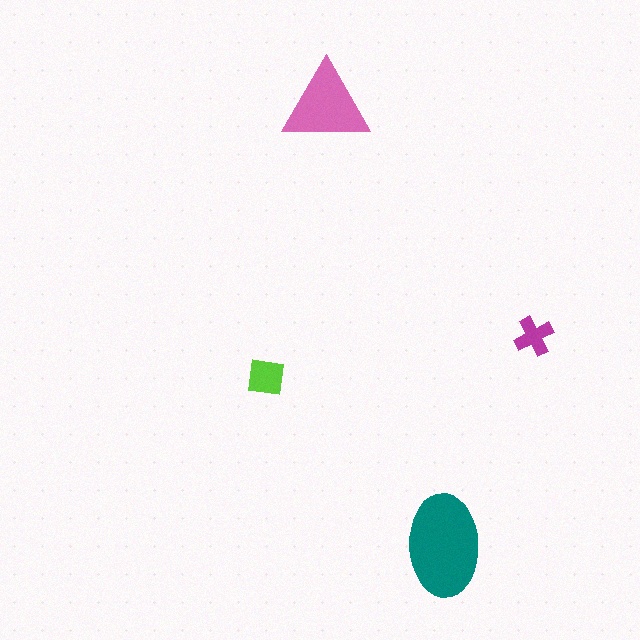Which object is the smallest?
The magenta cross.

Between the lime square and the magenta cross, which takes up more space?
The lime square.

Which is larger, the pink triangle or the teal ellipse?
The teal ellipse.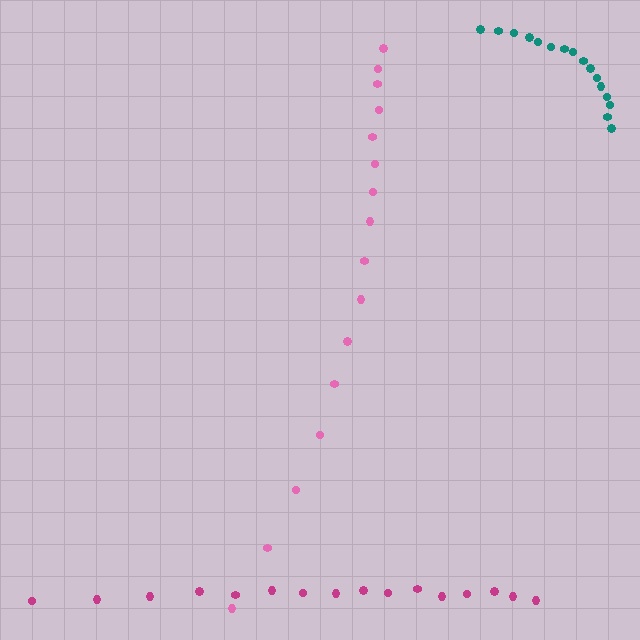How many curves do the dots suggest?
There are 3 distinct paths.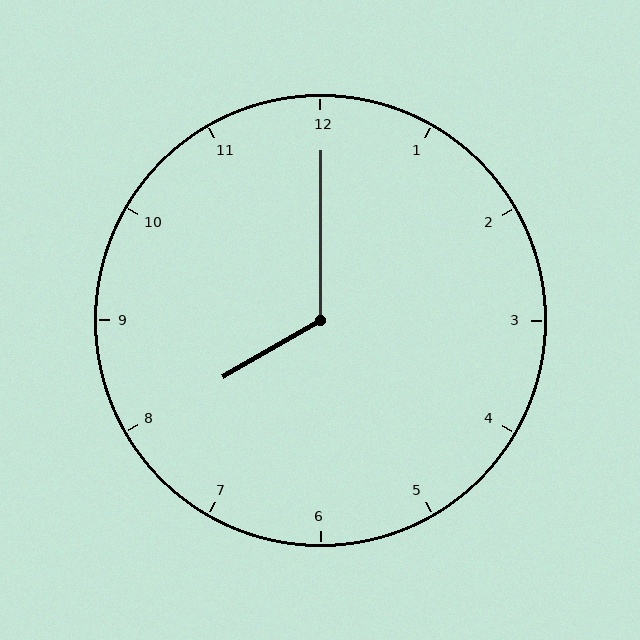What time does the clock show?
8:00.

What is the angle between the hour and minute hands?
Approximately 120 degrees.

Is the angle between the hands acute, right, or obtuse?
It is obtuse.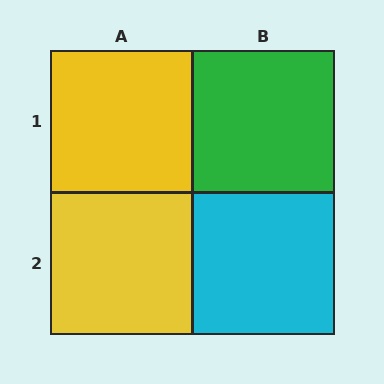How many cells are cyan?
1 cell is cyan.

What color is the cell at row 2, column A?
Yellow.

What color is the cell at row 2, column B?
Cyan.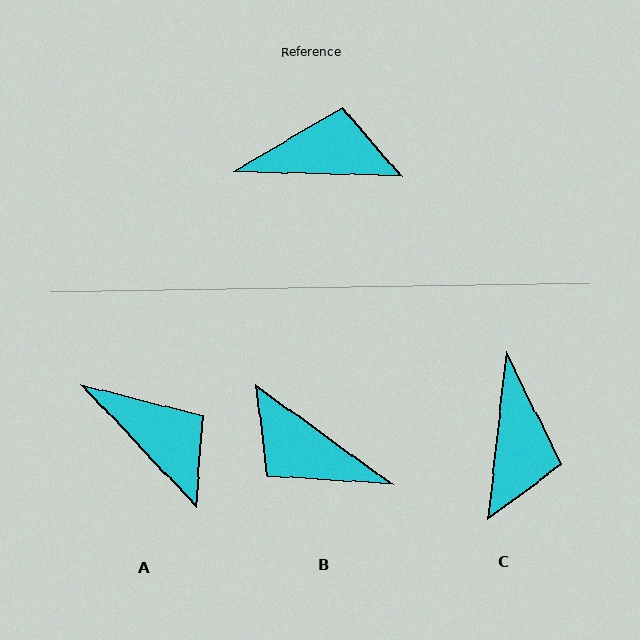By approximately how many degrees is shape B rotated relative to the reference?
Approximately 146 degrees counter-clockwise.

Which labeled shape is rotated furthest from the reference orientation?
B, about 146 degrees away.